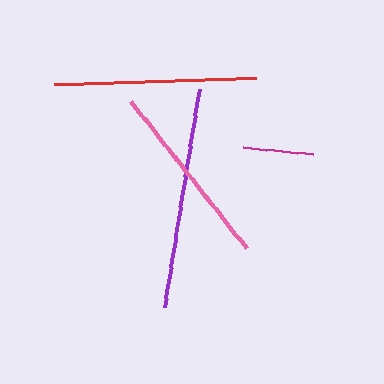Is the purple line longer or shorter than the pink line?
The purple line is longer than the pink line.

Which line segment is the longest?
The purple line is the longest at approximately 222 pixels.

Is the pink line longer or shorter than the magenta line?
The pink line is longer than the magenta line.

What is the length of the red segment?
The red segment is approximately 202 pixels long.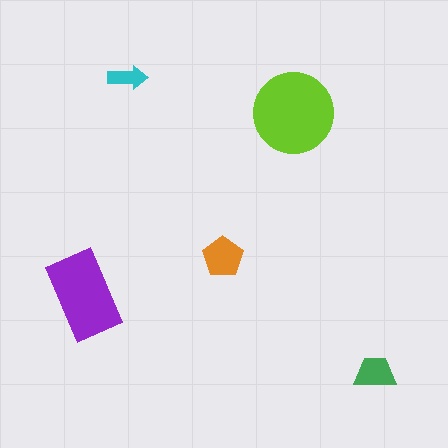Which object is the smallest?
The cyan arrow.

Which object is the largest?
The lime circle.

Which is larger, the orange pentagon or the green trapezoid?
The orange pentagon.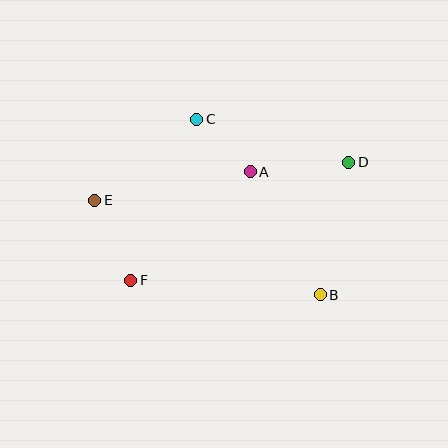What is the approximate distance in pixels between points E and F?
The distance between E and F is approximately 88 pixels.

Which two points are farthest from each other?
Points D and E are farthest from each other.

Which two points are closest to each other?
Points A and C are closest to each other.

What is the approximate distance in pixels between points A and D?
The distance between A and D is approximately 99 pixels.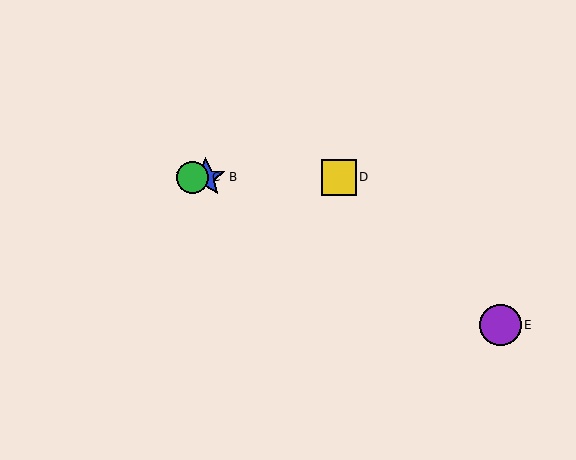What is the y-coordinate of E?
Object E is at y≈325.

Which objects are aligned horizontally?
Objects A, B, C, D are aligned horizontally.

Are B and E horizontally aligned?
No, B is at y≈177 and E is at y≈325.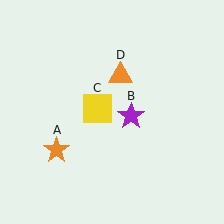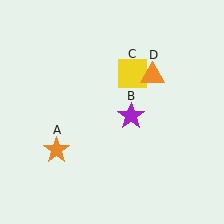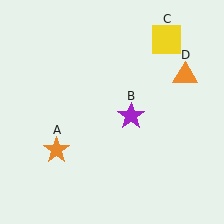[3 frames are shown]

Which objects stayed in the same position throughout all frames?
Orange star (object A) and purple star (object B) remained stationary.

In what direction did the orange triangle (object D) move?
The orange triangle (object D) moved right.